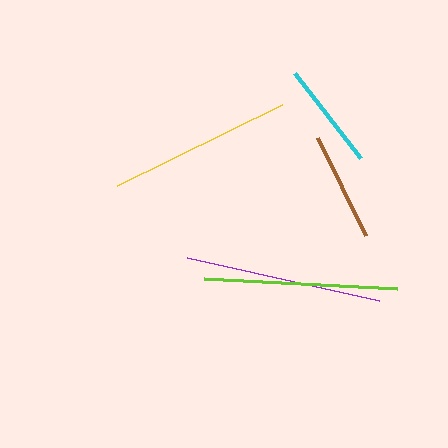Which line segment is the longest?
The purple line is the longest at approximately 197 pixels.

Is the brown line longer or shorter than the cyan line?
The brown line is longer than the cyan line.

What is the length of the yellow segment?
The yellow segment is approximately 184 pixels long.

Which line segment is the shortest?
The cyan line is the shortest at approximately 108 pixels.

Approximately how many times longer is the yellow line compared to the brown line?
The yellow line is approximately 1.7 times the length of the brown line.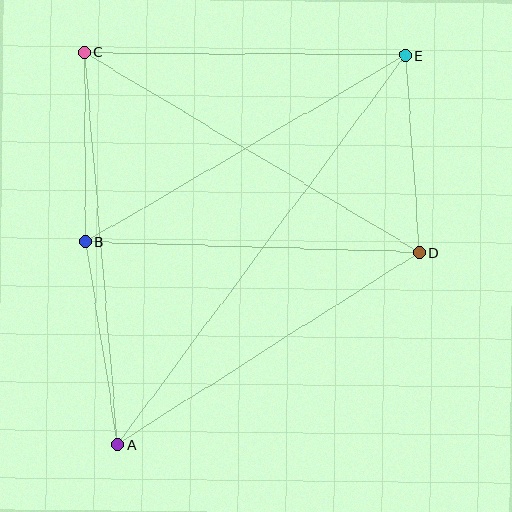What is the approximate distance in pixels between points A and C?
The distance between A and C is approximately 394 pixels.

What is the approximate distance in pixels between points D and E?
The distance between D and E is approximately 197 pixels.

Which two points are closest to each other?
Points B and C are closest to each other.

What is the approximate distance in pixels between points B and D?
The distance between B and D is approximately 334 pixels.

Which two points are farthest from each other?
Points A and E are farthest from each other.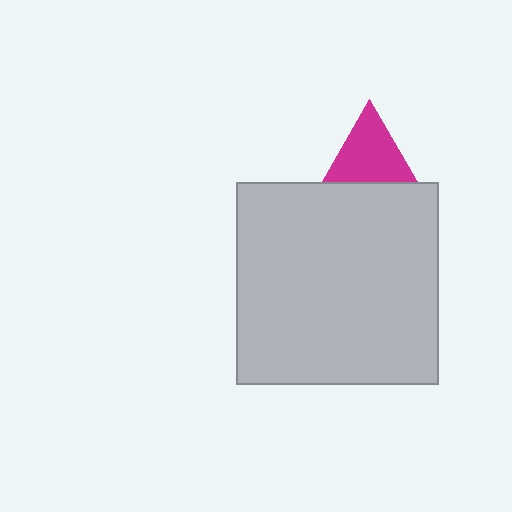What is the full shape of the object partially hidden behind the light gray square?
The partially hidden object is a magenta triangle.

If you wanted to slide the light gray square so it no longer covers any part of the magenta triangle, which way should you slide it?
Slide it down — that is the most direct way to separate the two shapes.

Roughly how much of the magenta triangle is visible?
About half of it is visible (roughly 60%).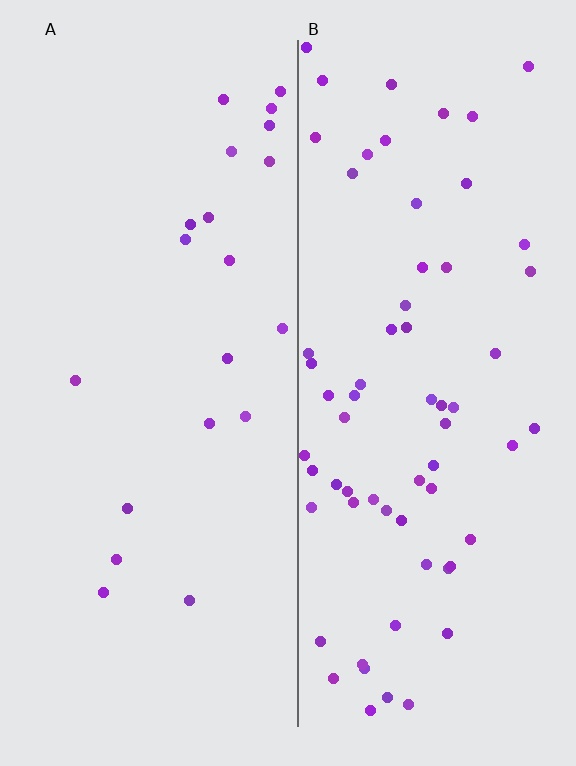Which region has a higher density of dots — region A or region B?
B (the right).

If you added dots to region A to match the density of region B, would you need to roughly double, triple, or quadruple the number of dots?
Approximately triple.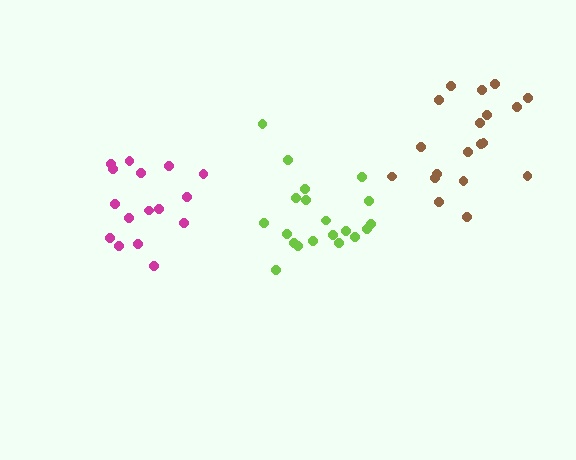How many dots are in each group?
Group 1: 19 dots, Group 2: 20 dots, Group 3: 16 dots (55 total).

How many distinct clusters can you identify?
There are 3 distinct clusters.